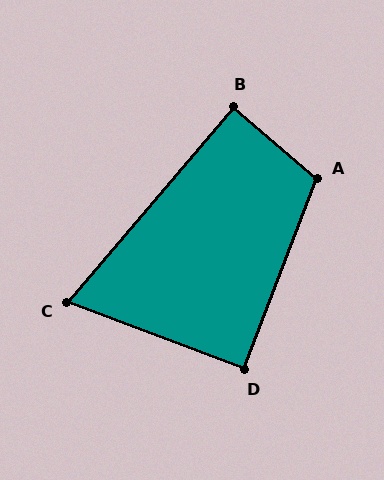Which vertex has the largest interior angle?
A, at approximately 110 degrees.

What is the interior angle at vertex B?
Approximately 90 degrees (approximately right).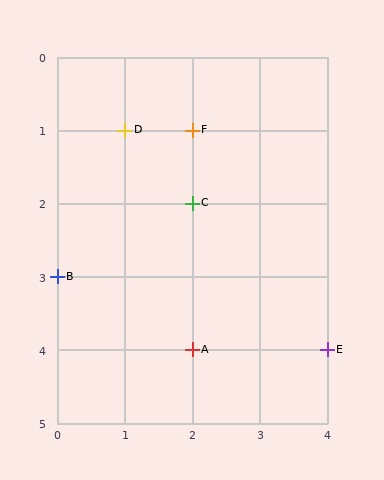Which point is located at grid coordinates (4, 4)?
Point E is at (4, 4).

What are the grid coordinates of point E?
Point E is at grid coordinates (4, 4).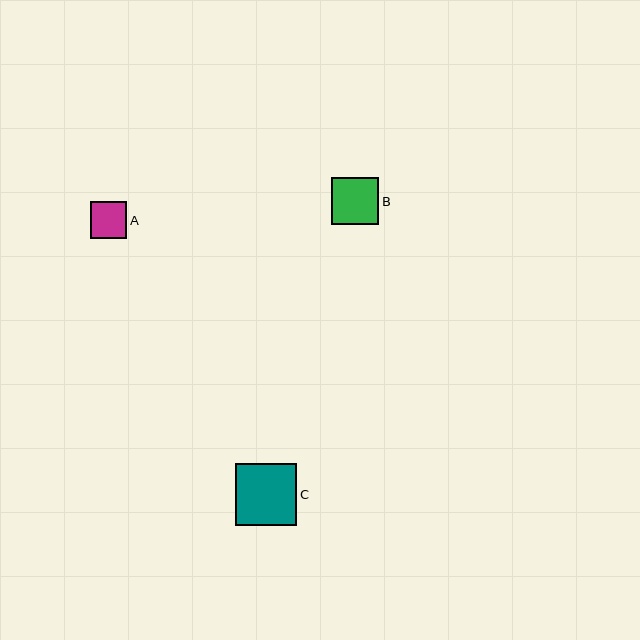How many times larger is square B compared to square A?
Square B is approximately 1.3 times the size of square A.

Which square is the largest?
Square C is the largest with a size of approximately 62 pixels.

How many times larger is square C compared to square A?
Square C is approximately 1.7 times the size of square A.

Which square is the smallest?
Square A is the smallest with a size of approximately 36 pixels.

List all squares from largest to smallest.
From largest to smallest: C, B, A.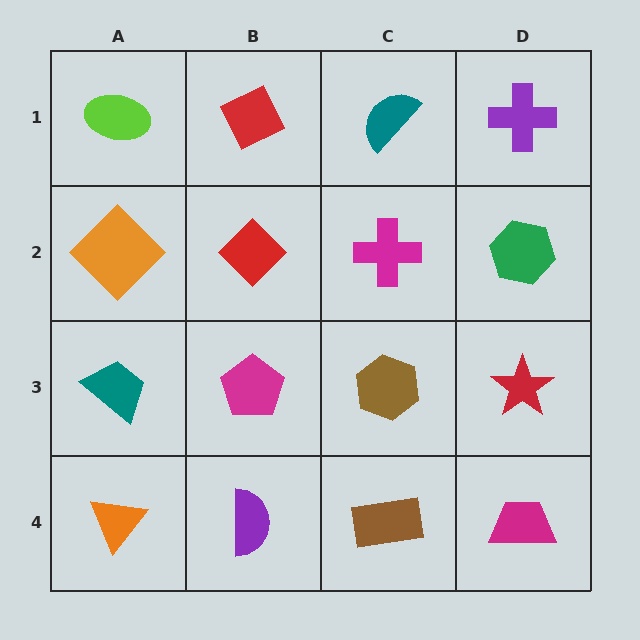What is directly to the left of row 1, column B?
A lime ellipse.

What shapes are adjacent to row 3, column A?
An orange diamond (row 2, column A), an orange triangle (row 4, column A), a magenta pentagon (row 3, column B).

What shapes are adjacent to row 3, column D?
A green hexagon (row 2, column D), a magenta trapezoid (row 4, column D), a brown hexagon (row 3, column C).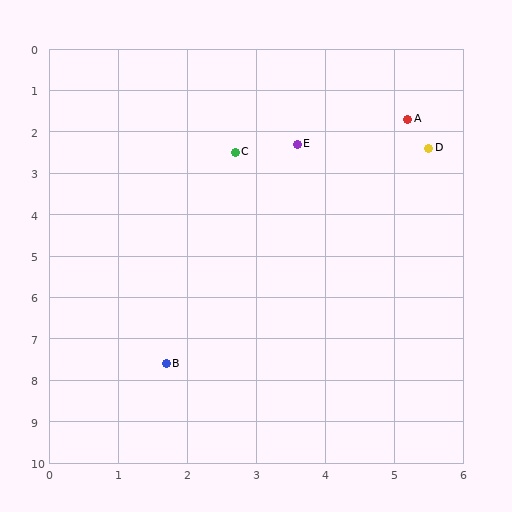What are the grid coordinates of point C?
Point C is at approximately (2.7, 2.5).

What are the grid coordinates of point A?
Point A is at approximately (5.2, 1.7).